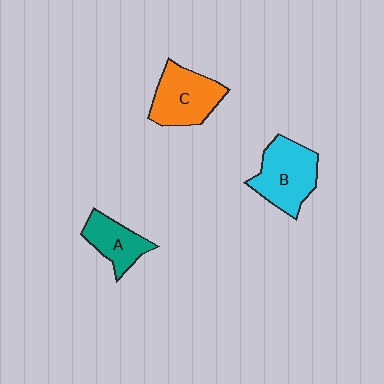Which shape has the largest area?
Shape B (cyan).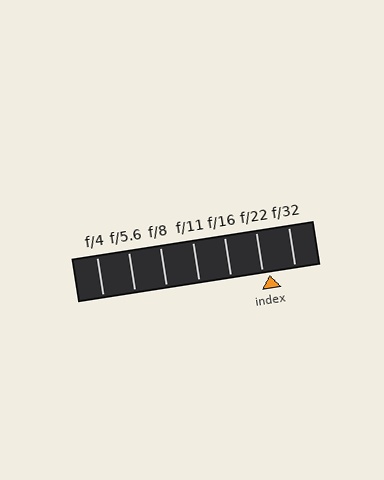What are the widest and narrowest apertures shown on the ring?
The widest aperture shown is f/4 and the narrowest is f/32.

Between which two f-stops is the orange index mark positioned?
The index mark is between f/22 and f/32.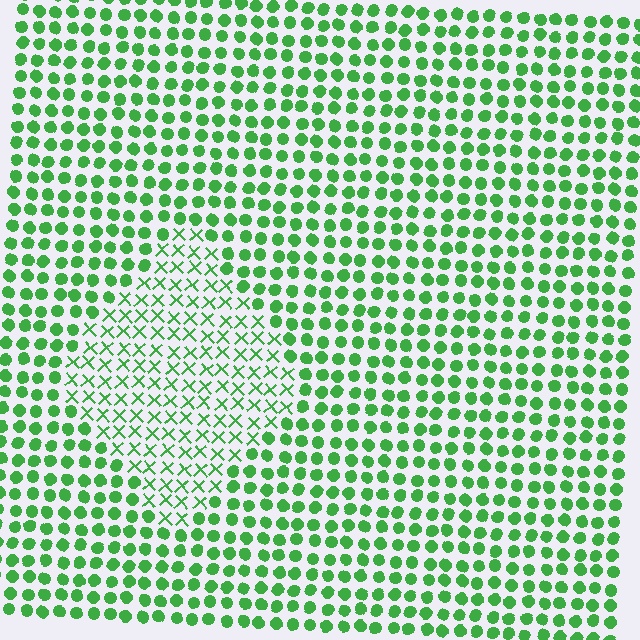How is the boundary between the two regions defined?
The boundary is defined by a change in element shape: X marks inside vs. circles outside. All elements share the same color and spacing.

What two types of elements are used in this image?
The image uses X marks inside the diamond region and circles outside it.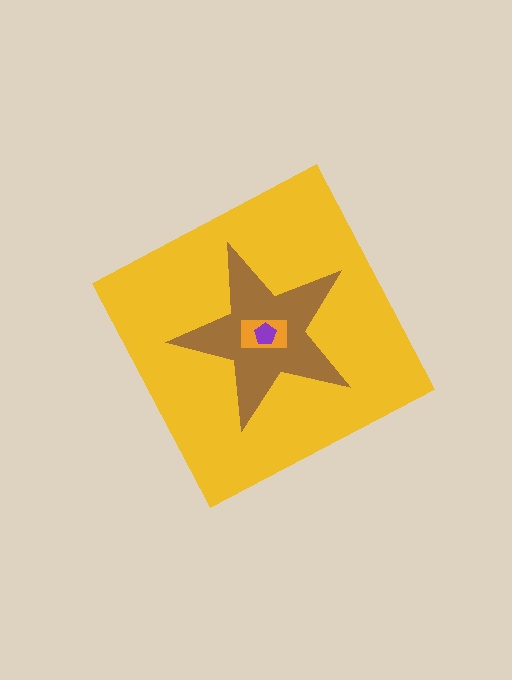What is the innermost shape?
The purple pentagon.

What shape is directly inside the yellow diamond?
The brown star.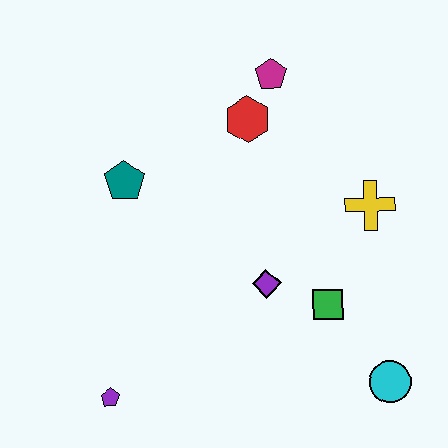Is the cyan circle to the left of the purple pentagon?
No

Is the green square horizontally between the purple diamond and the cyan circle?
Yes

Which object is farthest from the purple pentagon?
The magenta pentagon is farthest from the purple pentagon.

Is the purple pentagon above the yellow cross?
No